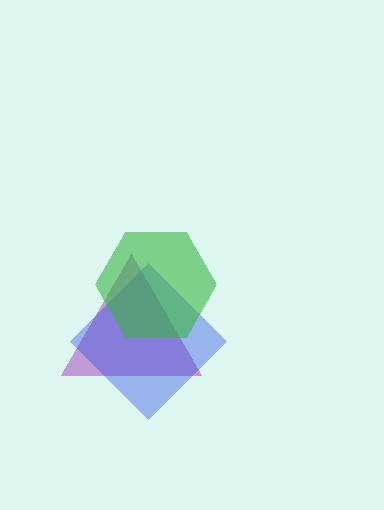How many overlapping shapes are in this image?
There are 3 overlapping shapes in the image.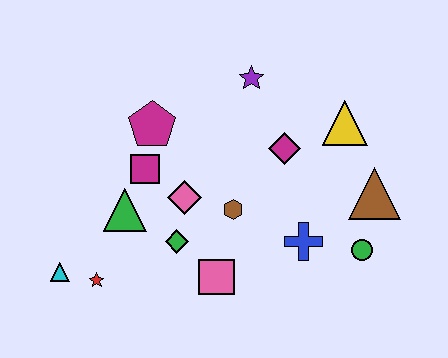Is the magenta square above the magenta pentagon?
No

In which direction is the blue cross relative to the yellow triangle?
The blue cross is below the yellow triangle.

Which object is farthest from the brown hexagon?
The cyan triangle is farthest from the brown hexagon.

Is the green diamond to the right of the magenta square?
Yes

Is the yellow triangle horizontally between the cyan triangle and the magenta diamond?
No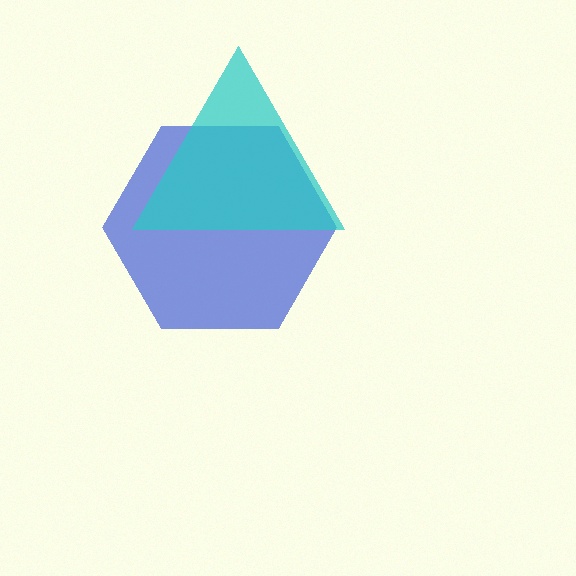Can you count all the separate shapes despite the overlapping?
Yes, there are 2 separate shapes.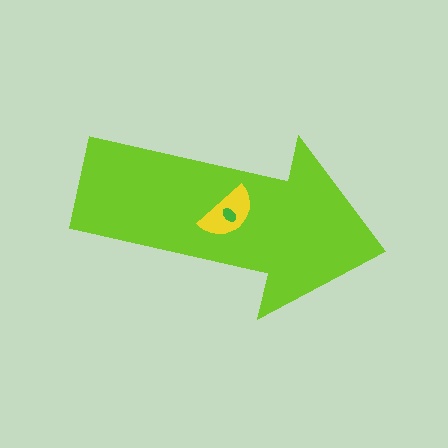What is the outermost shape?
The lime arrow.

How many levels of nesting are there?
3.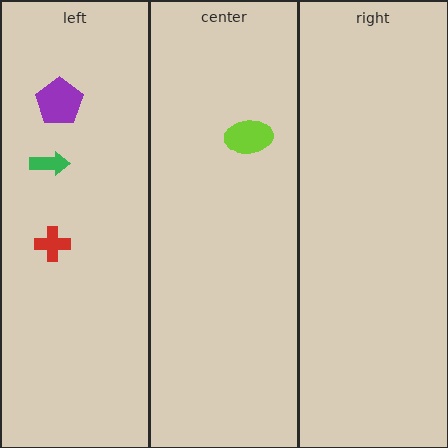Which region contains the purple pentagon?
The left region.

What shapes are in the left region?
The purple pentagon, the green arrow, the red cross.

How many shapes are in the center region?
1.